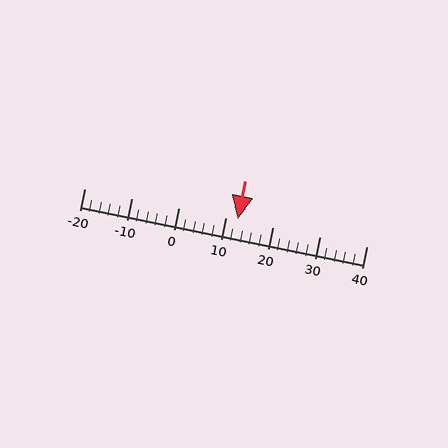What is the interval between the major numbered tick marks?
The major tick marks are spaced 10 units apart.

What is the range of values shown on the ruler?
The ruler shows values from -20 to 40.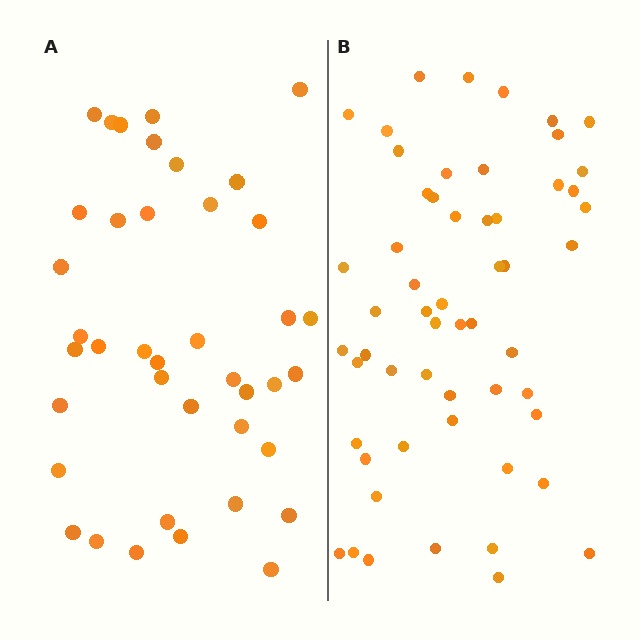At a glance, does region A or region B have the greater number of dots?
Region B (the right region) has more dots.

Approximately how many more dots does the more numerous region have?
Region B has approximately 15 more dots than region A.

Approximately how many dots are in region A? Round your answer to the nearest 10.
About 40 dots.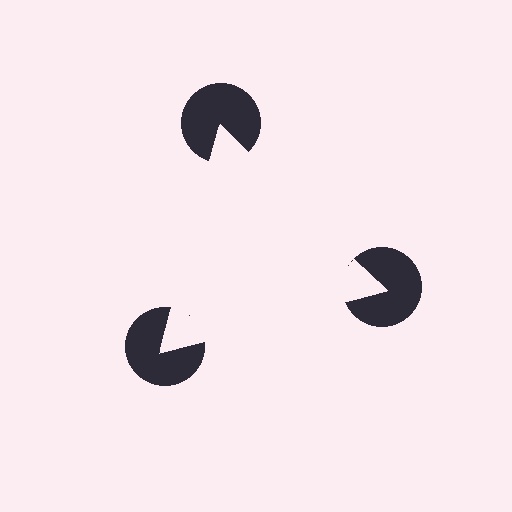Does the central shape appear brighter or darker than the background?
It typically appears slightly brighter than the background, even though no actual brightness change is drawn.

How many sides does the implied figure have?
3 sides.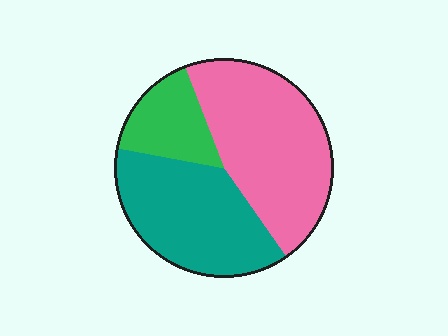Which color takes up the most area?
Pink, at roughly 45%.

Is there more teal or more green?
Teal.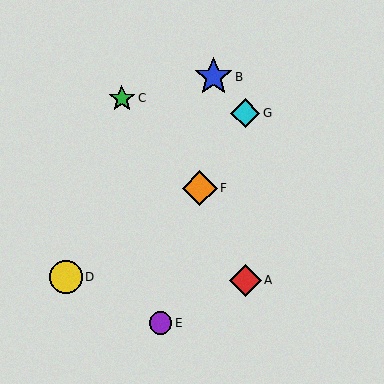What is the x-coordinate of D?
Object D is at x≈66.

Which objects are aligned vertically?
Objects A, G are aligned vertically.